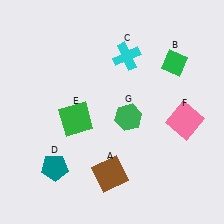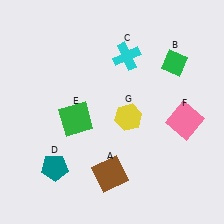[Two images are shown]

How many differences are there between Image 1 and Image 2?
There is 1 difference between the two images.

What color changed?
The hexagon (G) changed from green in Image 1 to yellow in Image 2.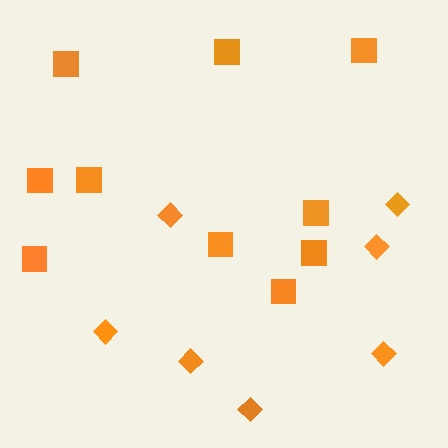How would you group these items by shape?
There are 2 groups: one group of squares (10) and one group of diamonds (7).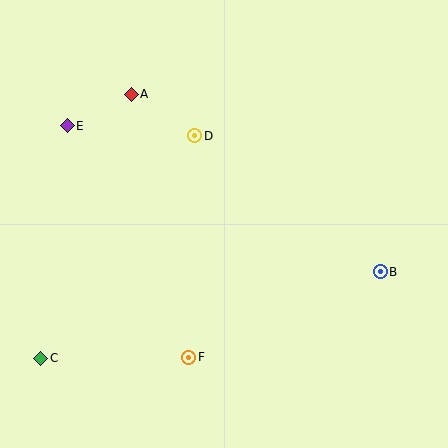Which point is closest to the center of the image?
Point D at (195, 136) is closest to the center.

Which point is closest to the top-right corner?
Point B is closest to the top-right corner.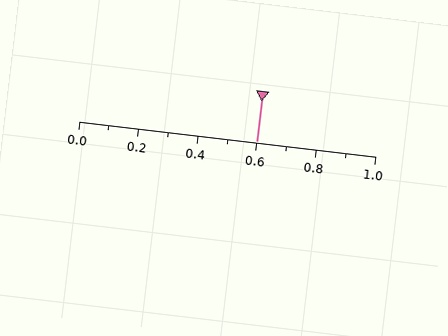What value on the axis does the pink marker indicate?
The marker indicates approximately 0.6.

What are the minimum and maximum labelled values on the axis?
The axis runs from 0.0 to 1.0.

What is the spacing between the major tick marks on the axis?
The major ticks are spaced 0.2 apart.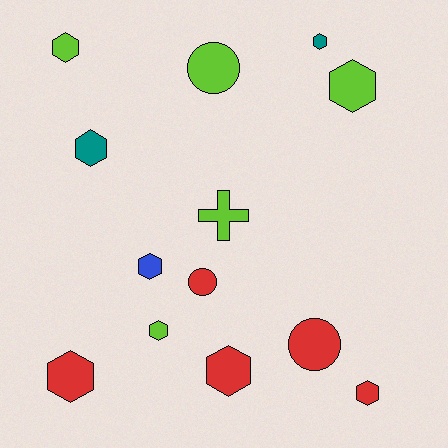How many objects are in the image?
There are 13 objects.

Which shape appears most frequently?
Hexagon, with 9 objects.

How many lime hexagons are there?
There are 3 lime hexagons.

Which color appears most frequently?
Red, with 5 objects.